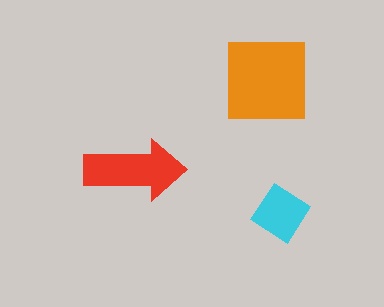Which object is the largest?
The orange square.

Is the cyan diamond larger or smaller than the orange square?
Smaller.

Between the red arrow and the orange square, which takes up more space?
The orange square.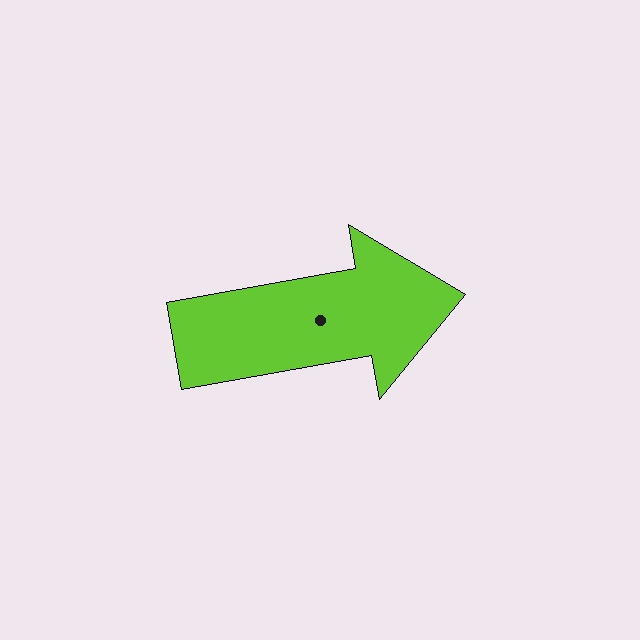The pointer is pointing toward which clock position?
Roughly 3 o'clock.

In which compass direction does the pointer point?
East.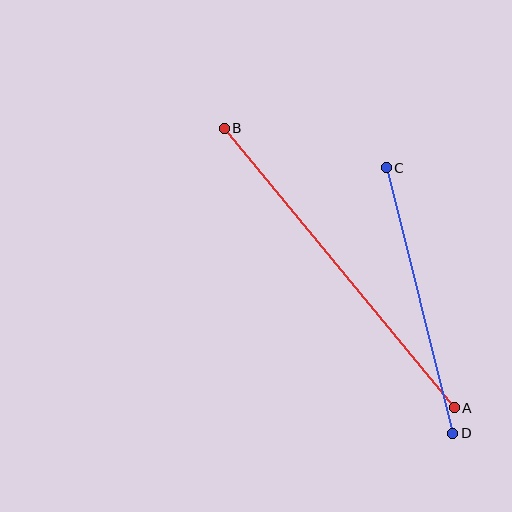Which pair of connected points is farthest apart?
Points A and B are farthest apart.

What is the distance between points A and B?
The distance is approximately 362 pixels.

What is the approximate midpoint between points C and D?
The midpoint is at approximately (420, 300) pixels.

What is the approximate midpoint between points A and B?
The midpoint is at approximately (339, 268) pixels.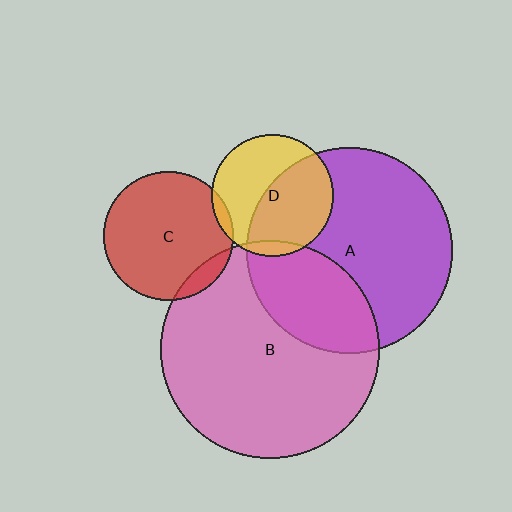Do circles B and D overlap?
Yes.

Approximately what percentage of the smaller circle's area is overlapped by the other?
Approximately 5%.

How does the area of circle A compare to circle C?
Approximately 2.5 times.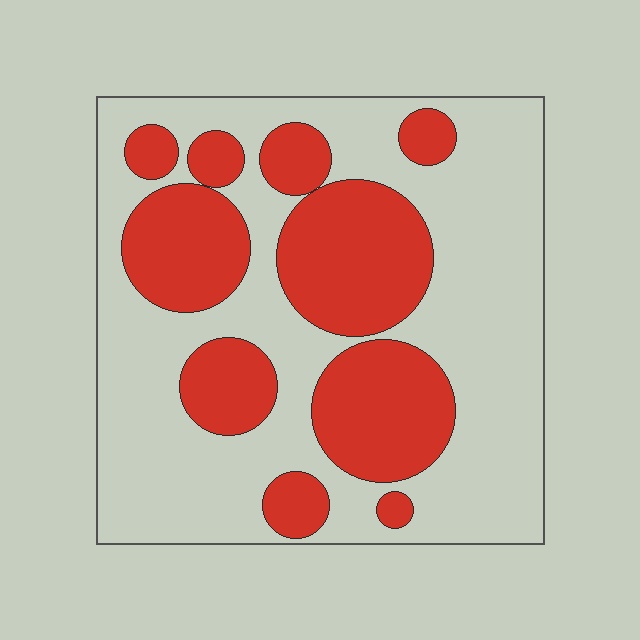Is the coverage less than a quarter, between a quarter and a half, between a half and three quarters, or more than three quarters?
Between a quarter and a half.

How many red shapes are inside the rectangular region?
10.